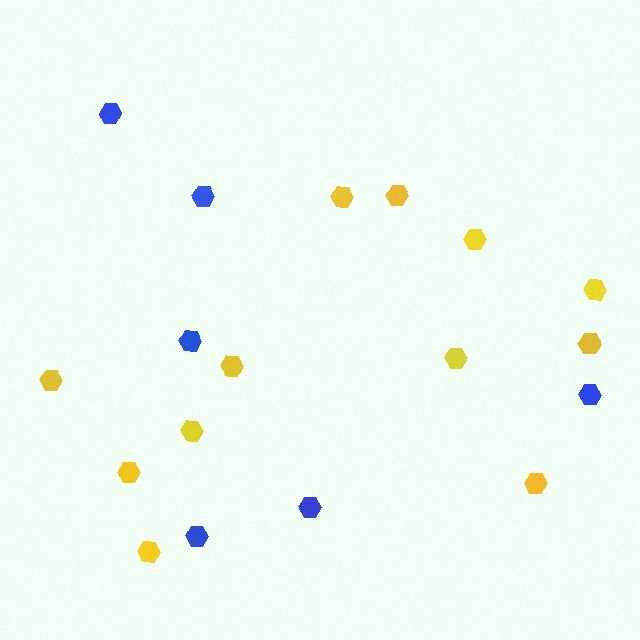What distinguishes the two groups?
There are 2 groups: one group of yellow hexagons (12) and one group of blue hexagons (6).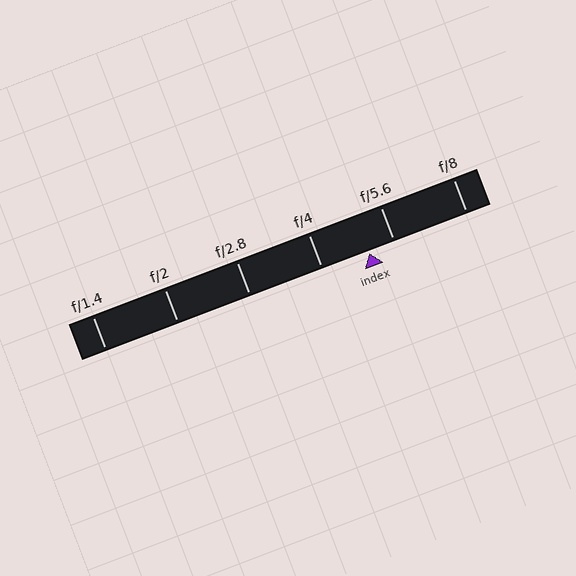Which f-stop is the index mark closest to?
The index mark is closest to f/5.6.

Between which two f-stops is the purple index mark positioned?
The index mark is between f/4 and f/5.6.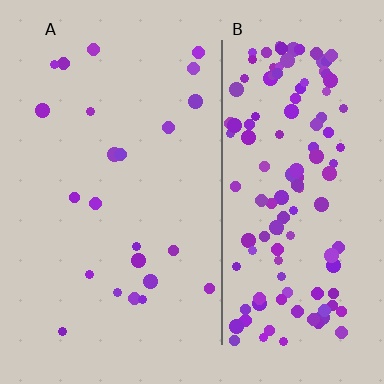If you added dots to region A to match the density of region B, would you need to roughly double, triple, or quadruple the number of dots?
Approximately quadruple.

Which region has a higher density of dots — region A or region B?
B (the right).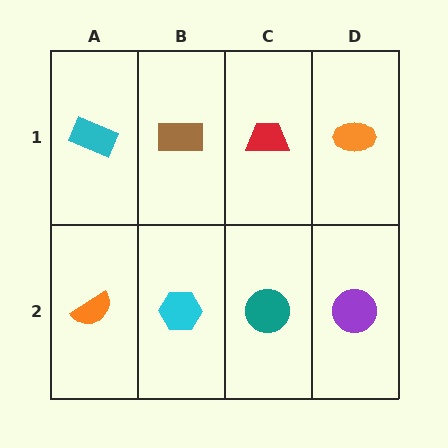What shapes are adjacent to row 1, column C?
A teal circle (row 2, column C), a brown rectangle (row 1, column B), an orange ellipse (row 1, column D).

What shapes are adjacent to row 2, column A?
A cyan rectangle (row 1, column A), a cyan hexagon (row 2, column B).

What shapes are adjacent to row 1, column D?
A purple circle (row 2, column D), a red trapezoid (row 1, column C).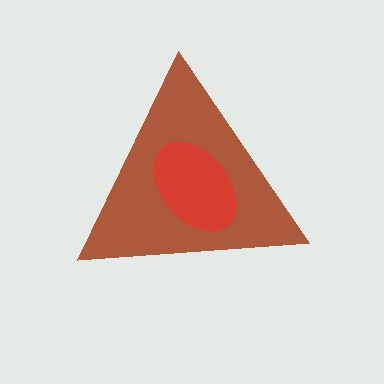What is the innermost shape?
The red ellipse.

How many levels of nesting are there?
2.